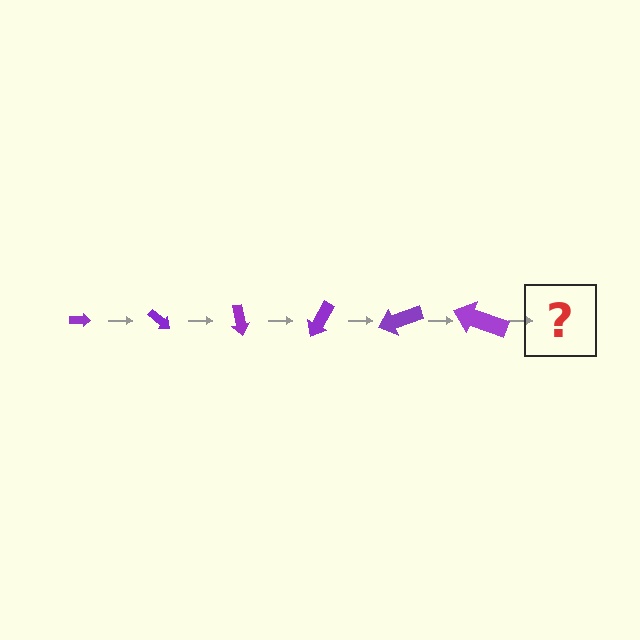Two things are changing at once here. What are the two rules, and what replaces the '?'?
The two rules are that the arrow grows larger each step and it rotates 40 degrees each step. The '?' should be an arrow, larger than the previous one and rotated 240 degrees from the start.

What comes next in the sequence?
The next element should be an arrow, larger than the previous one and rotated 240 degrees from the start.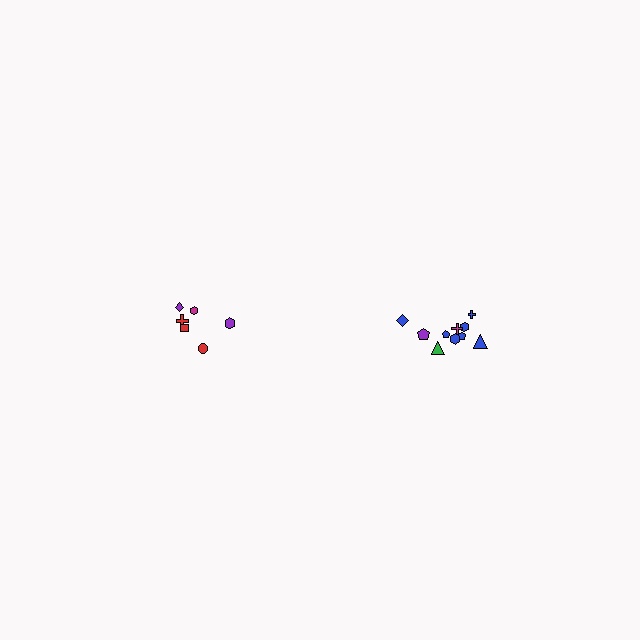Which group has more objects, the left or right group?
The right group.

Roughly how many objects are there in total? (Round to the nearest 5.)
Roughly 15 objects in total.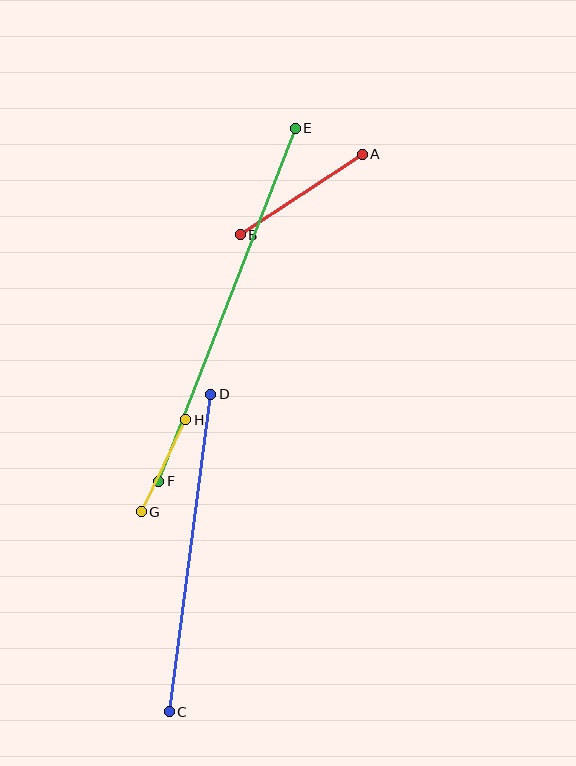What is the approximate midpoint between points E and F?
The midpoint is at approximately (227, 305) pixels.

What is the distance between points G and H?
The distance is approximately 102 pixels.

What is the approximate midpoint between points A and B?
The midpoint is at approximately (301, 195) pixels.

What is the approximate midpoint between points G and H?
The midpoint is at approximately (163, 466) pixels.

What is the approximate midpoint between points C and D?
The midpoint is at approximately (190, 553) pixels.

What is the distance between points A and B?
The distance is approximately 146 pixels.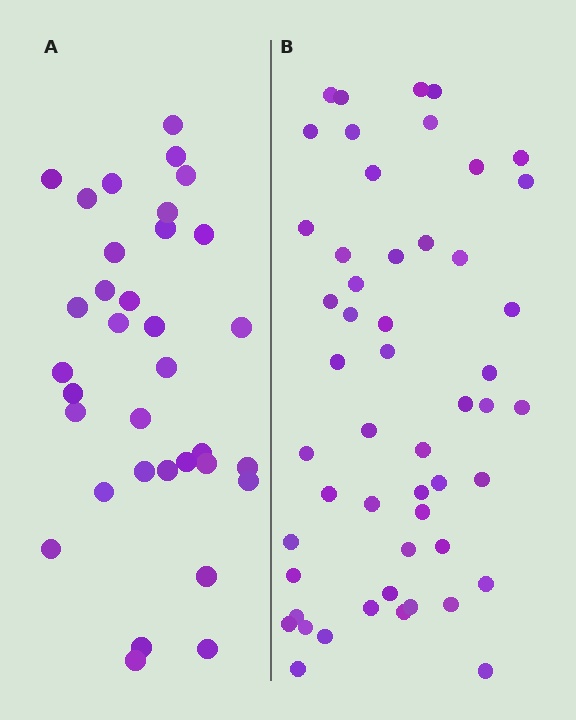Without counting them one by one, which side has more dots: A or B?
Region B (the right region) has more dots.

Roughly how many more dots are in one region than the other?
Region B has approximately 20 more dots than region A.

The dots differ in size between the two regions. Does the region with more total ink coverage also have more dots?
No. Region A has more total ink coverage because its dots are larger, but region B actually contains more individual dots. Total area can be misleading — the number of items is what matters here.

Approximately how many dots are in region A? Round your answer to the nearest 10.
About 30 dots. (The exact count is 34, which rounds to 30.)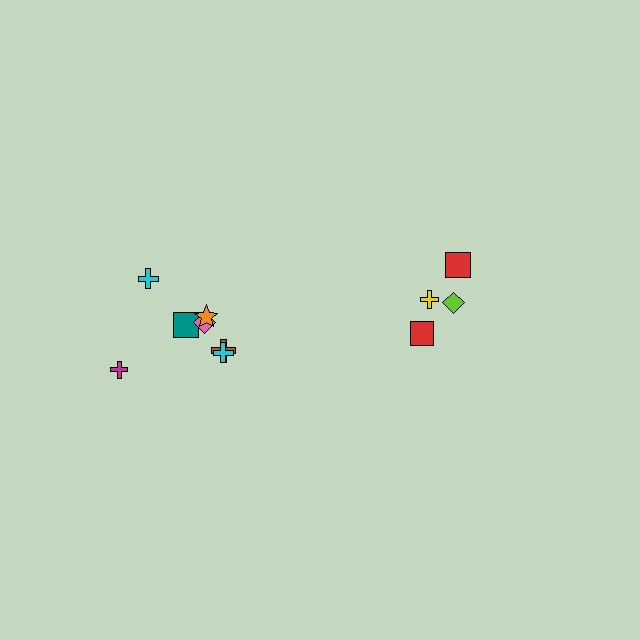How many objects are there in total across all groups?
There are 11 objects.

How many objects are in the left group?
There are 7 objects.